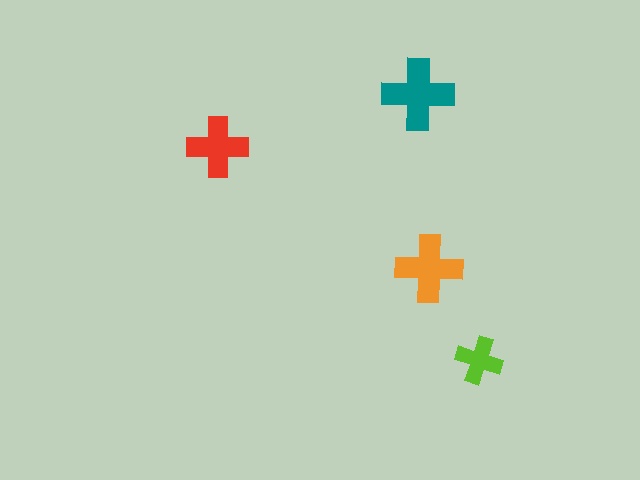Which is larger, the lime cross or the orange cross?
The orange one.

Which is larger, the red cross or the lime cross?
The red one.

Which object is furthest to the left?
The red cross is leftmost.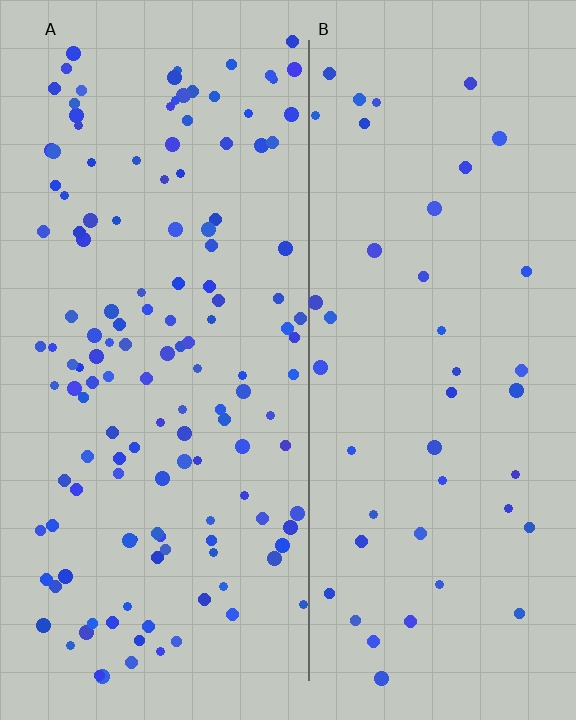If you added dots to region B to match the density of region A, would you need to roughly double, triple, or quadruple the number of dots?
Approximately triple.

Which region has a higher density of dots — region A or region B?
A (the left).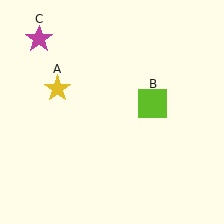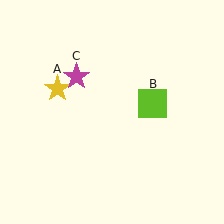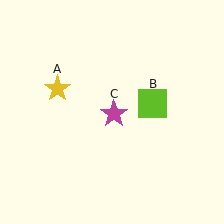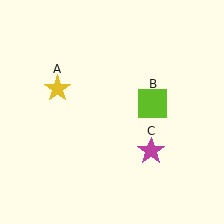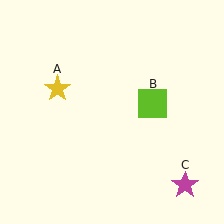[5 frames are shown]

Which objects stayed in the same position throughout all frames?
Yellow star (object A) and lime square (object B) remained stationary.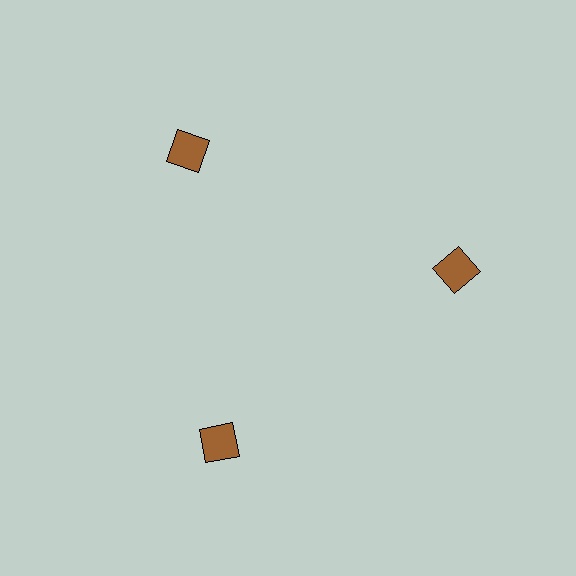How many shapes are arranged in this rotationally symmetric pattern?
There are 3 shapes, arranged in 3 groups of 1.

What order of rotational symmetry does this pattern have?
This pattern has 3-fold rotational symmetry.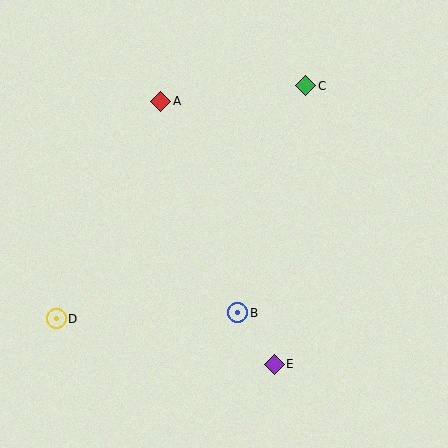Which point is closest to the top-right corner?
Point C is closest to the top-right corner.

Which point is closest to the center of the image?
Point B at (238, 313) is closest to the center.